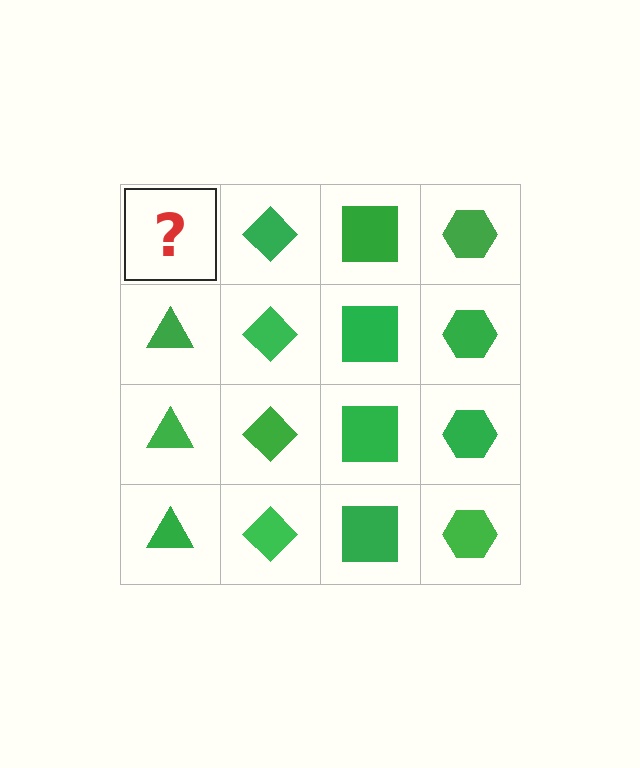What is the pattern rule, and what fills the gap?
The rule is that each column has a consistent shape. The gap should be filled with a green triangle.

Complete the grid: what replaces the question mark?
The question mark should be replaced with a green triangle.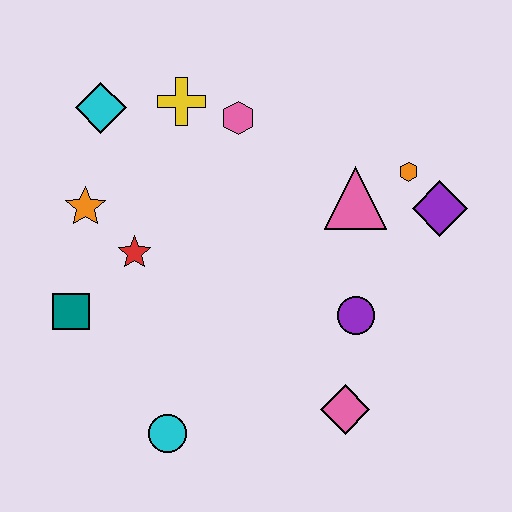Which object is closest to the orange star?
The red star is closest to the orange star.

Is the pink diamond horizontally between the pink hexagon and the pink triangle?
Yes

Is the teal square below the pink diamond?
No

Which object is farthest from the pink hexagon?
The cyan circle is farthest from the pink hexagon.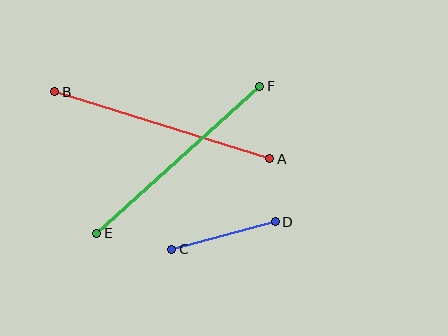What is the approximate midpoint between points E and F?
The midpoint is at approximately (178, 160) pixels.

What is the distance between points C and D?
The distance is approximately 107 pixels.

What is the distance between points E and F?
The distance is approximately 219 pixels.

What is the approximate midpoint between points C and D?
The midpoint is at approximately (223, 236) pixels.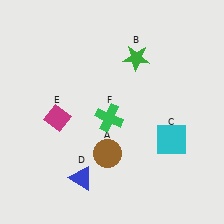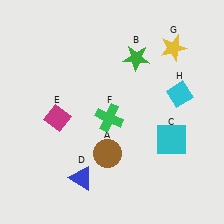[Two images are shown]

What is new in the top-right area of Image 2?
A cyan diamond (H) was added in the top-right area of Image 2.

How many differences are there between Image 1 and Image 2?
There are 2 differences between the two images.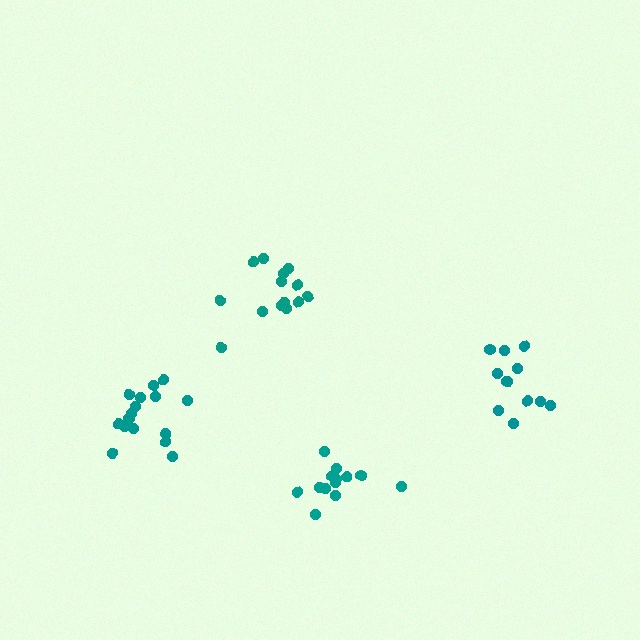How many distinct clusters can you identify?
There are 4 distinct clusters.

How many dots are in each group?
Group 1: 12 dots, Group 2: 16 dots, Group 3: 14 dots, Group 4: 13 dots (55 total).